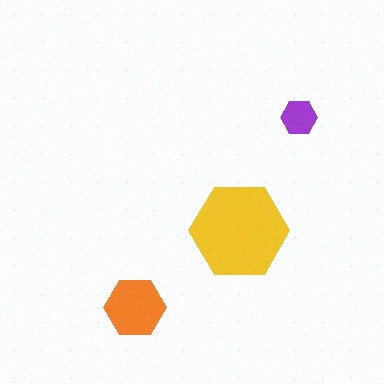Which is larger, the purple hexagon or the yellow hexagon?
The yellow one.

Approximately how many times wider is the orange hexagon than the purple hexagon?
About 1.5 times wider.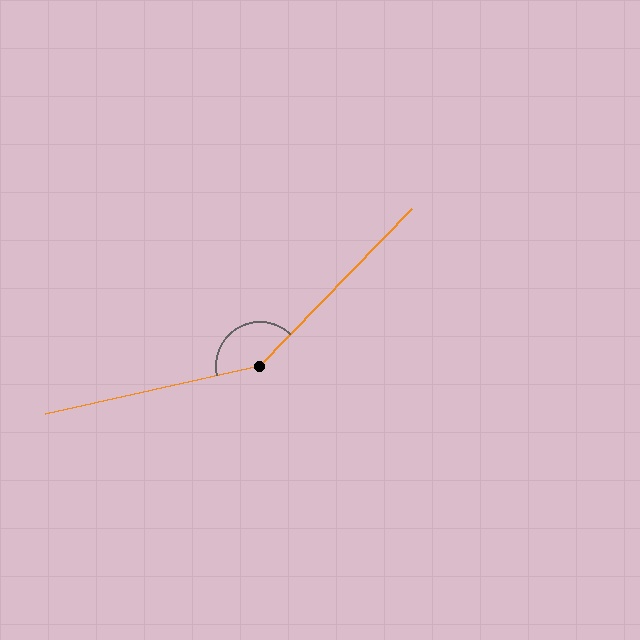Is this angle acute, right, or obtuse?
It is obtuse.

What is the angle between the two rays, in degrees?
Approximately 147 degrees.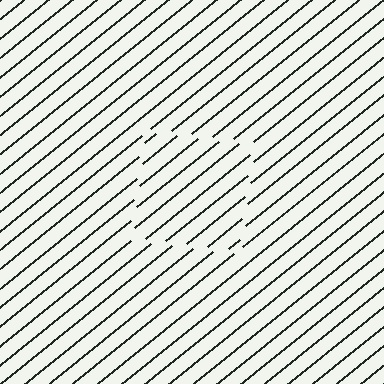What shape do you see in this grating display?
An illusory square. The interior of the shape contains the same grating, shifted by half a period — the contour is defined by the phase discontinuity where line-ends from the inner and outer gratings abut.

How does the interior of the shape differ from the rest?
The interior of the shape contains the same grating, shifted by half a period — the contour is defined by the phase discontinuity where line-ends from the inner and outer gratings abut.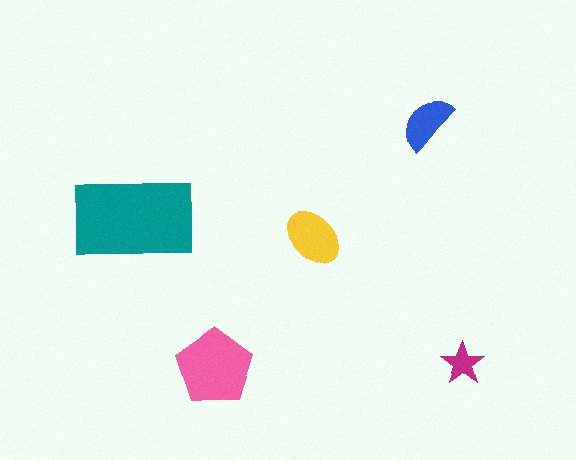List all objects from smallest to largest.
The magenta star, the blue semicircle, the yellow ellipse, the pink pentagon, the teal rectangle.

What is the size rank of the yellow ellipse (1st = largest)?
3rd.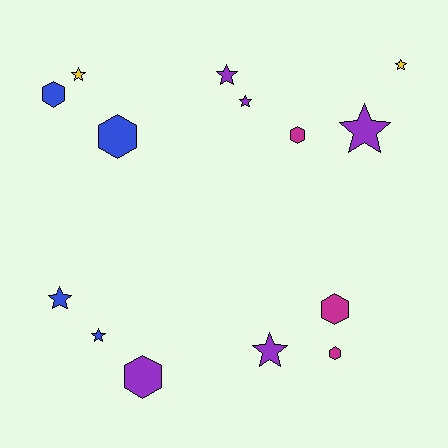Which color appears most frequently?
Purple, with 5 objects.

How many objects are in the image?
There are 14 objects.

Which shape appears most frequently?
Star, with 8 objects.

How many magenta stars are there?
There are no magenta stars.